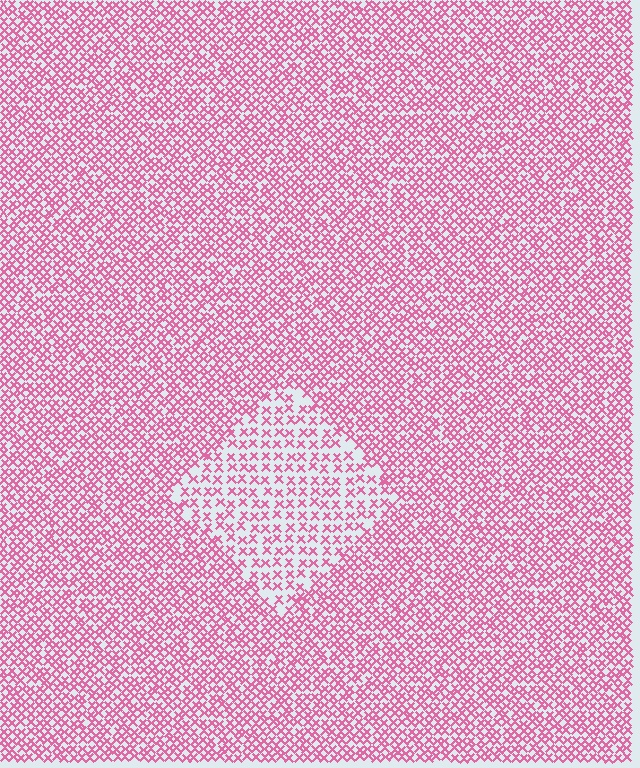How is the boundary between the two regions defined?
The boundary is defined by a change in element density (approximately 1.9x ratio). All elements are the same color, size, and shape.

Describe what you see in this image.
The image contains small pink elements arranged at two different densities. A diamond-shaped region is visible where the elements are less densely packed than the surrounding area.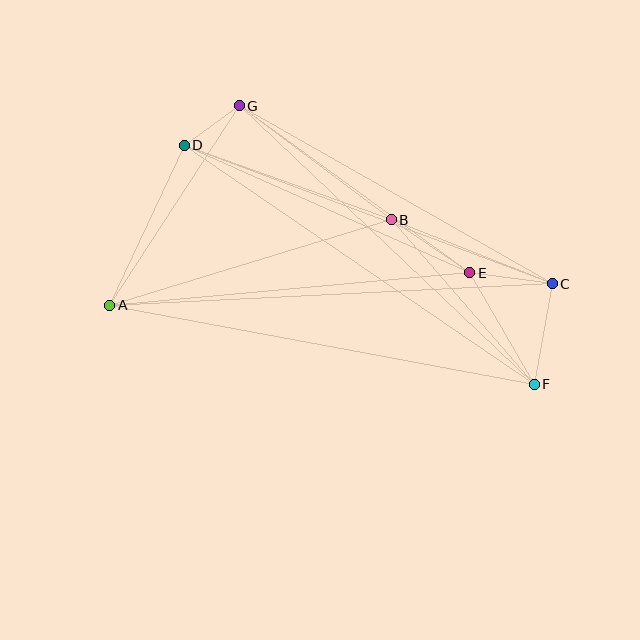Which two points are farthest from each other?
Points A and C are farthest from each other.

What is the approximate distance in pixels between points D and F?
The distance between D and F is approximately 424 pixels.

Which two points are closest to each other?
Points D and G are closest to each other.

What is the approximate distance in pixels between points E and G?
The distance between E and G is approximately 284 pixels.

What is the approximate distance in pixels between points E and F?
The distance between E and F is approximately 129 pixels.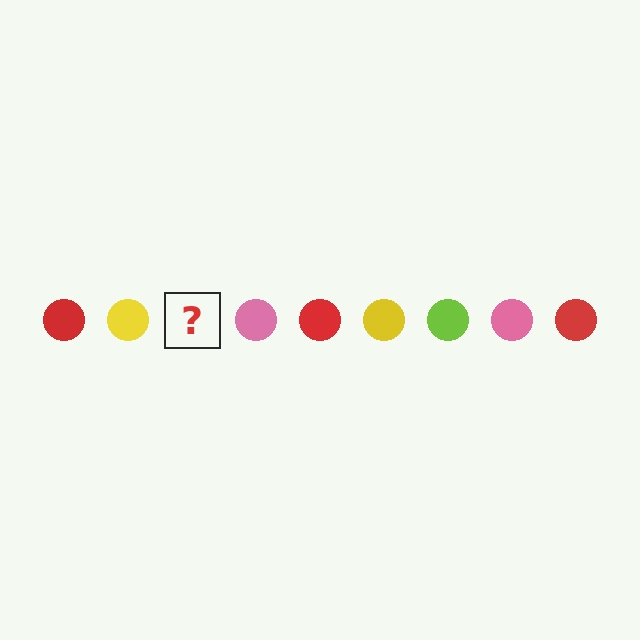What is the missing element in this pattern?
The missing element is a lime circle.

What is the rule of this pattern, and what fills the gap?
The rule is that the pattern cycles through red, yellow, lime, pink circles. The gap should be filled with a lime circle.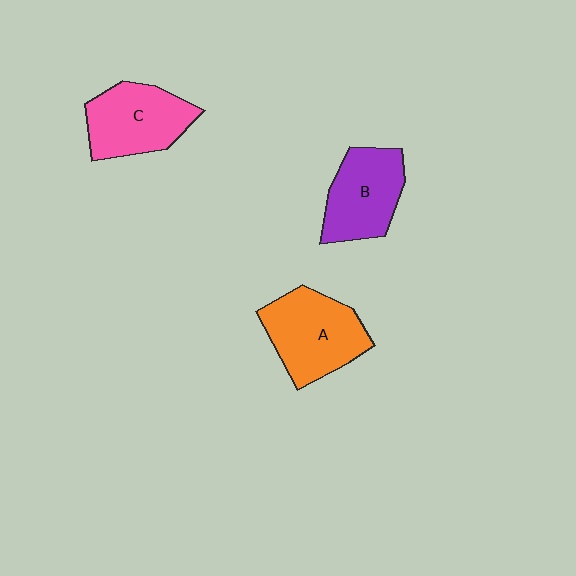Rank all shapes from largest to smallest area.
From largest to smallest: A (orange), C (pink), B (purple).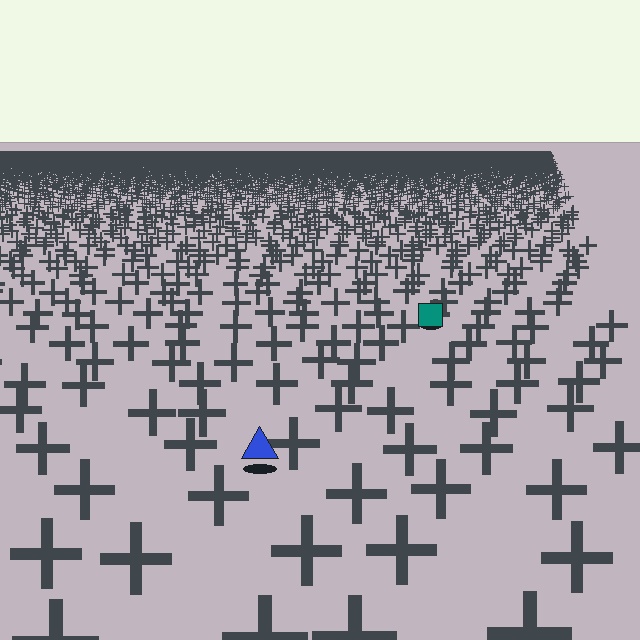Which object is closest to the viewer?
The blue triangle is closest. The texture marks near it are larger and more spread out.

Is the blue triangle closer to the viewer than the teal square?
Yes. The blue triangle is closer — you can tell from the texture gradient: the ground texture is coarser near it.